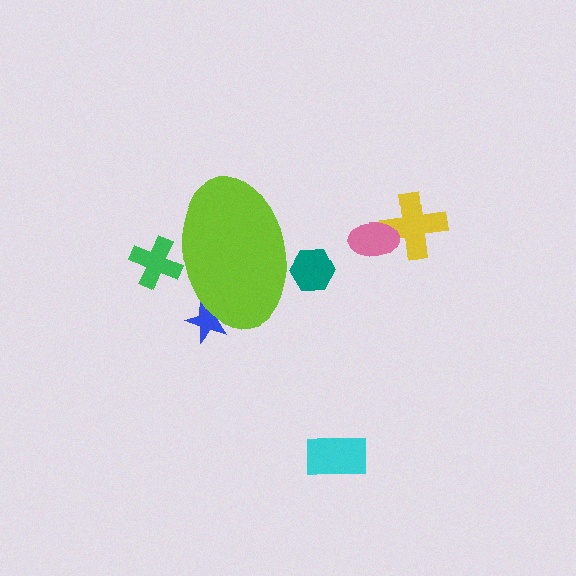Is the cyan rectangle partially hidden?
No, the cyan rectangle is fully visible.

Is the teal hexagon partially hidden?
Yes, the teal hexagon is partially hidden behind the lime ellipse.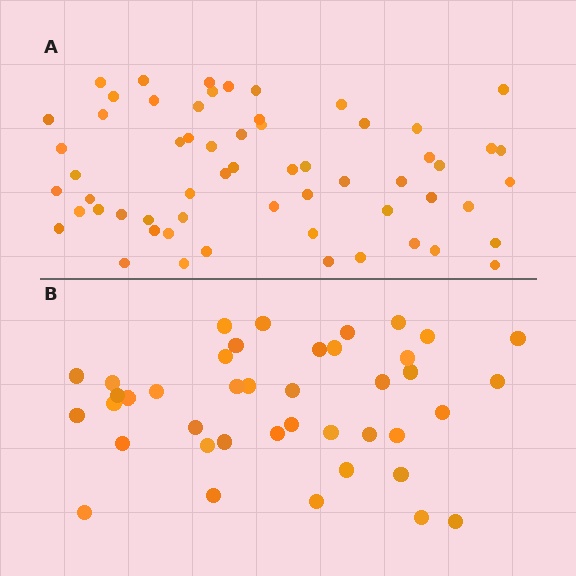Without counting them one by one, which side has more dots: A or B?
Region A (the top region) has more dots.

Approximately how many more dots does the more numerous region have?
Region A has approximately 20 more dots than region B.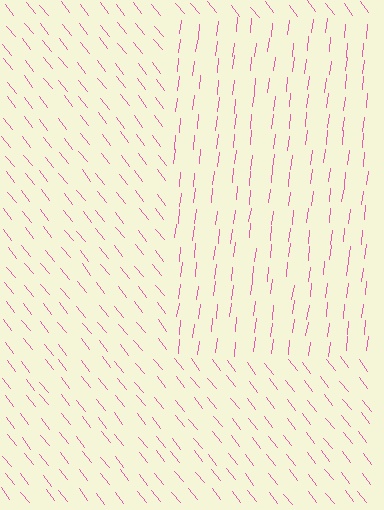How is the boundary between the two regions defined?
The boundary is defined purely by a change in line orientation (approximately 45 degrees difference). All lines are the same color and thickness.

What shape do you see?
I see a rectangle.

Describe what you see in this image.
The image is filled with small pink line segments. A rectangle region in the image has lines oriented differently from the surrounding lines, creating a visible texture boundary.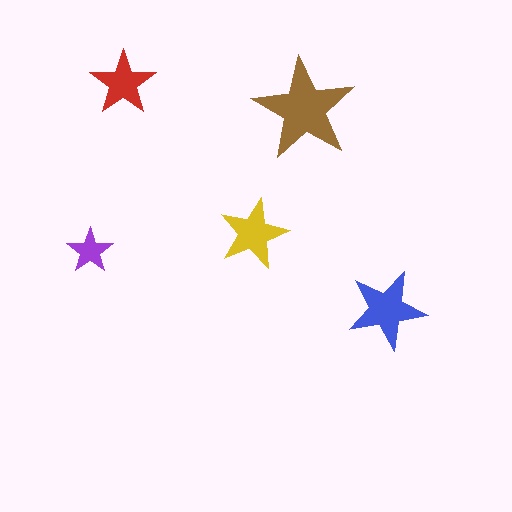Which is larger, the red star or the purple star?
The red one.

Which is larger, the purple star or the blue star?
The blue one.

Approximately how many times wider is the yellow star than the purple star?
About 1.5 times wider.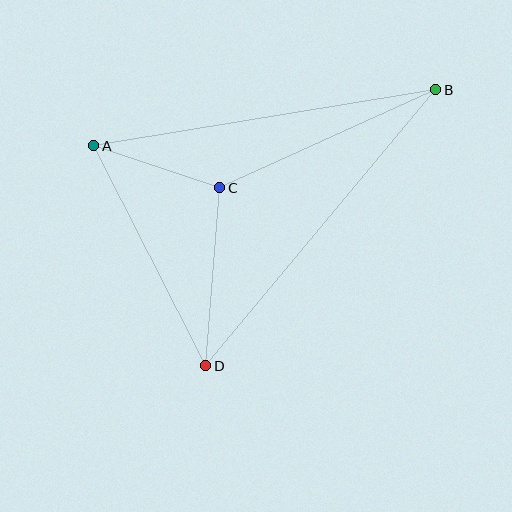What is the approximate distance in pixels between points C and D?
The distance between C and D is approximately 178 pixels.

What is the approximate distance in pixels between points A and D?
The distance between A and D is approximately 246 pixels.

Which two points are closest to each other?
Points A and C are closest to each other.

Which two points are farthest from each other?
Points B and D are farthest from each other.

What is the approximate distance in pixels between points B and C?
The distance between B and C is approximately 237 pixels.